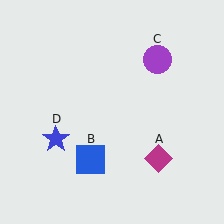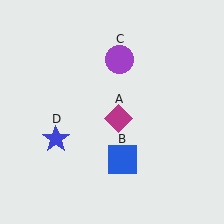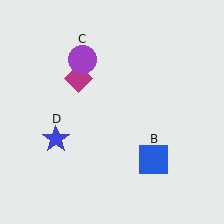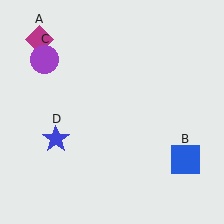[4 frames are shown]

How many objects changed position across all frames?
3 objects changed position: magenta diamond (object A), blue square (object B), purple circle (object C).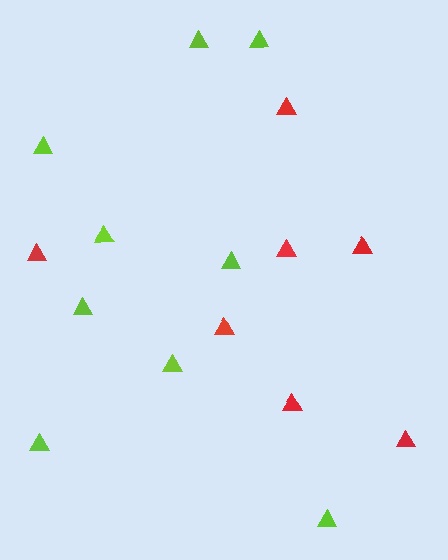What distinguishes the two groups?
There are 2 groups: one group of red triangles (7) and one group of lime triangles (9).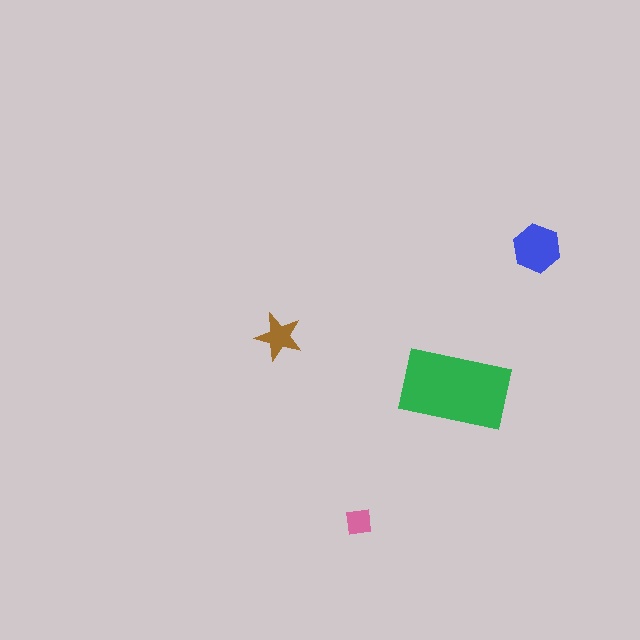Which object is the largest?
The green rectangle.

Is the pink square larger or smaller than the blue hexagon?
Smaller.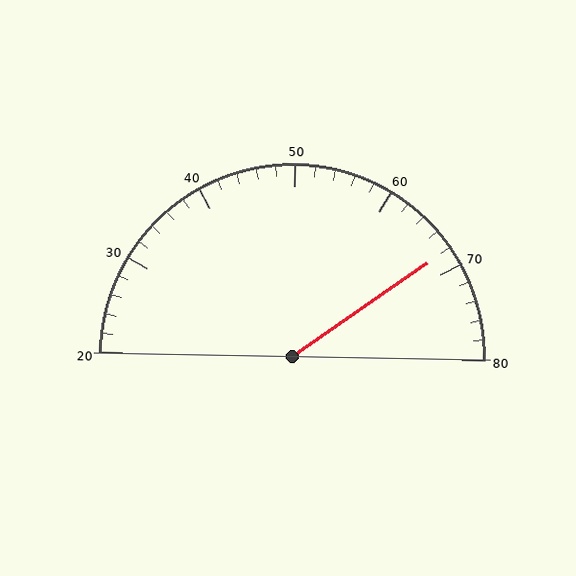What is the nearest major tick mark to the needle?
The nearest major tick mark is 70.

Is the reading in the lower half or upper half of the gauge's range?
The reading is in the upper half of the range (20 to 80).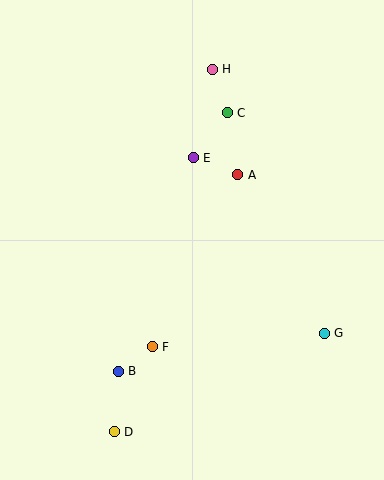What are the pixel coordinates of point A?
Point A is at (238, 175).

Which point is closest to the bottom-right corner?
Point G is closest to the bottom-right corner.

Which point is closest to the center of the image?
Point A at (238, 175) is closest to the center.